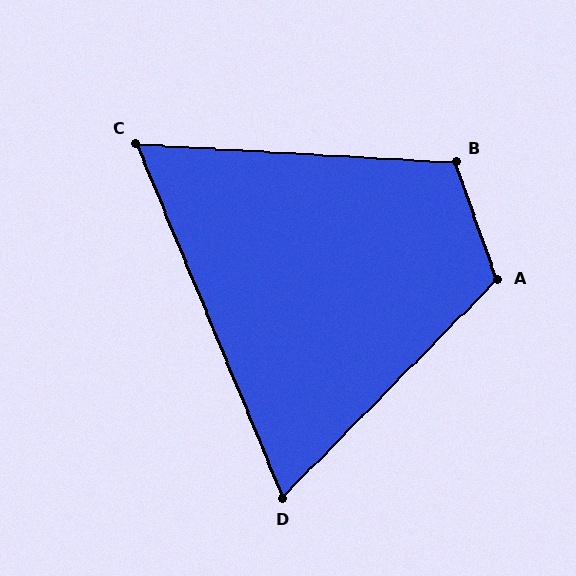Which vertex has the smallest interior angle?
C, at approximately 64 degrees.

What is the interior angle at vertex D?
Approximately 67 degrees (acute).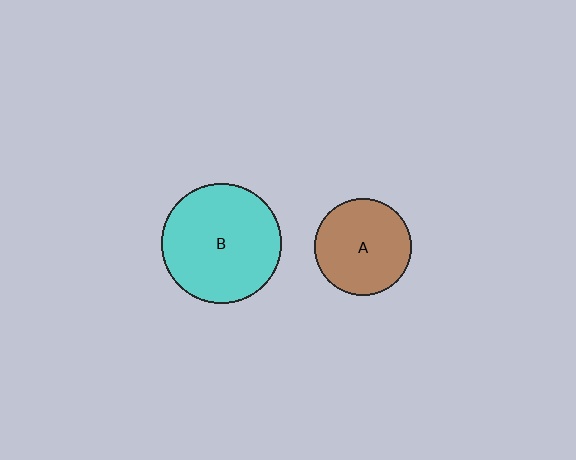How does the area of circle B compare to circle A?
Approximately 1.5 times.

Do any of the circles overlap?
No, none of the circles overlap.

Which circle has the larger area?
Circle B (cyan).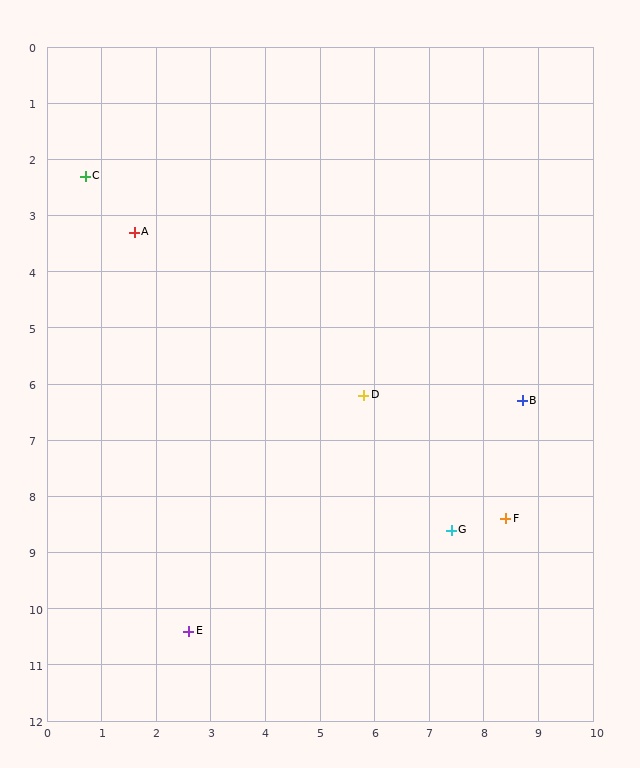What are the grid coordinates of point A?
Point A is at approximately (1.6, 3.3).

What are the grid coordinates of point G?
Point G is at approximately (7.4, 8.6).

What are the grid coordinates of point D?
Point D is at approximately (5.8, 6.2).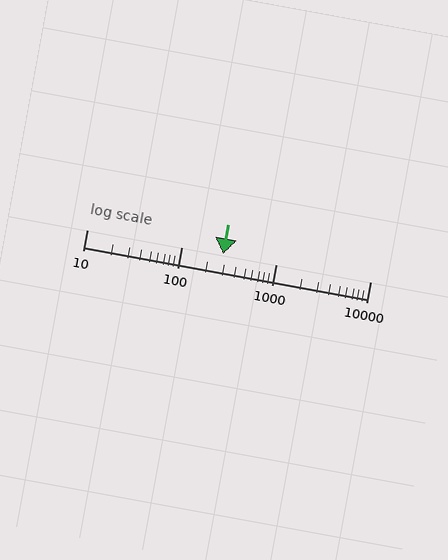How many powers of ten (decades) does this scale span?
The scale spans 3 decades, from 10 to 10000.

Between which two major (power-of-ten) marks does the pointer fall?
The pointer is between 100 and 1000.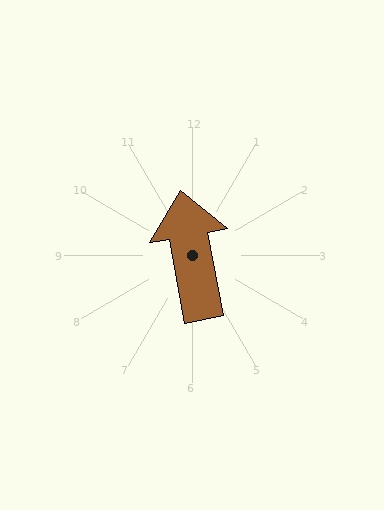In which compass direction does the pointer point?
North.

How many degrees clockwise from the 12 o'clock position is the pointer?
Approximately 350 degrees.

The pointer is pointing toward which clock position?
Roughly 12 o'clock.